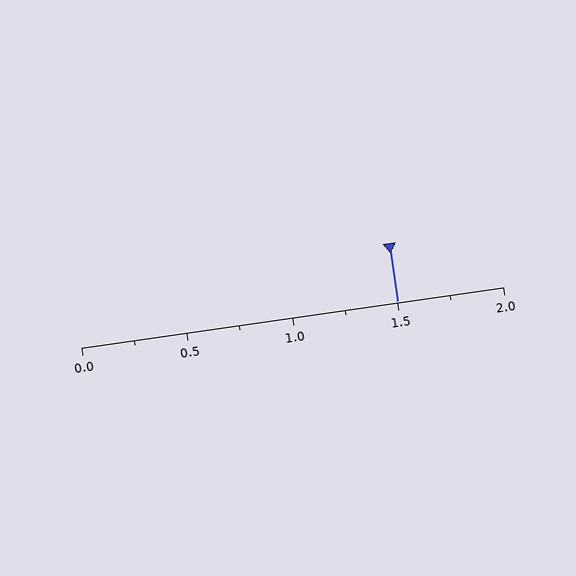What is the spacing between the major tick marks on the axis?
The major ticks are spaced 0.5 apart.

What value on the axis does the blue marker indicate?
The marker indicates approximately 1.5.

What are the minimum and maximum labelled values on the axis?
The axis runs from 0.0 to 2.0.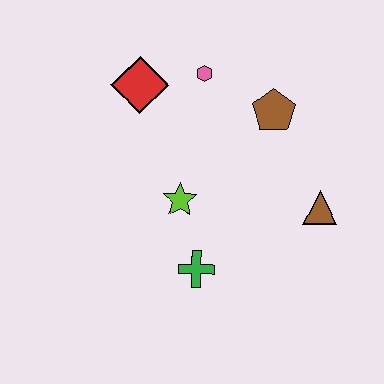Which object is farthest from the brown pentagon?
The green cross is farthest from the brown pentagon.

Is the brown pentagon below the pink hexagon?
Yes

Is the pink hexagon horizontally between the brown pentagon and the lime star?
Yes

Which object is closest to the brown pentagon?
The pink hexagon is closest to the brown pentagon.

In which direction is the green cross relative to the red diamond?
The green cross is below the red diamond.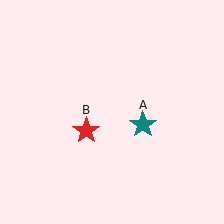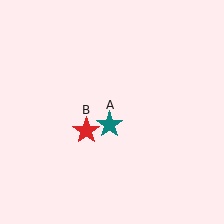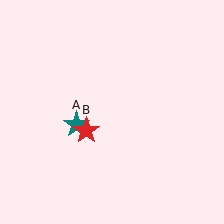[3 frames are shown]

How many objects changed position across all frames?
1 object changed position: teal star (object A).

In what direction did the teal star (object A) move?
The teal star (object A) moved left.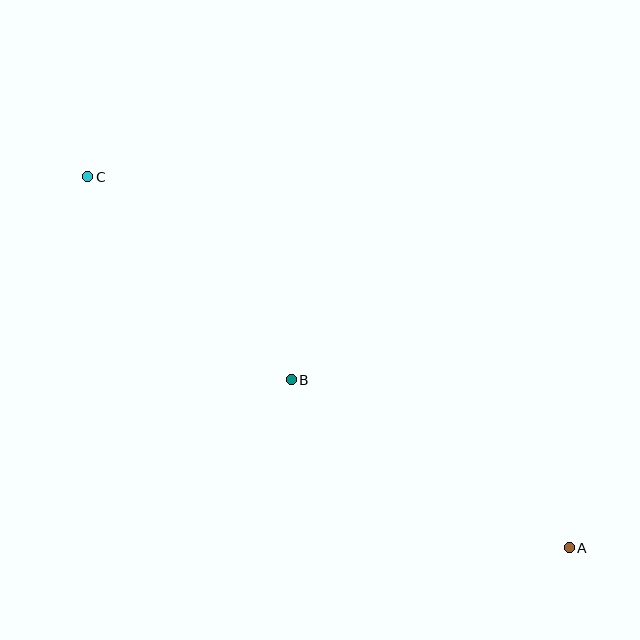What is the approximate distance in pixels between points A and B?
The distance between A and B is approximately 325 pixels.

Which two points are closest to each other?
Points B and C are closest to each other.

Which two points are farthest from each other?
Points A and C are farthest from each other.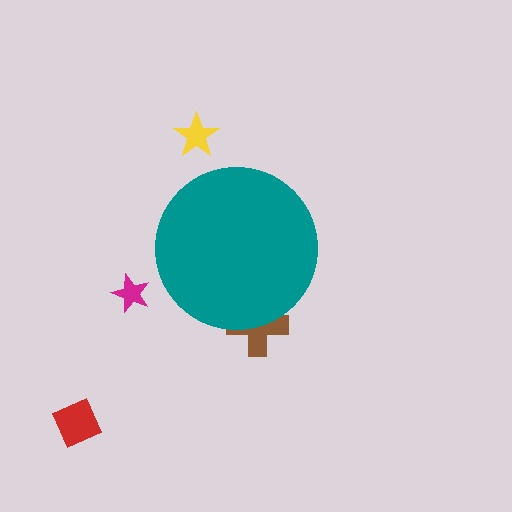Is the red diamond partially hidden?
No, the red diamond is fully visible.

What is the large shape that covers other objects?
A teal circle.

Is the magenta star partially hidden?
No, the magenta star is fully visible.